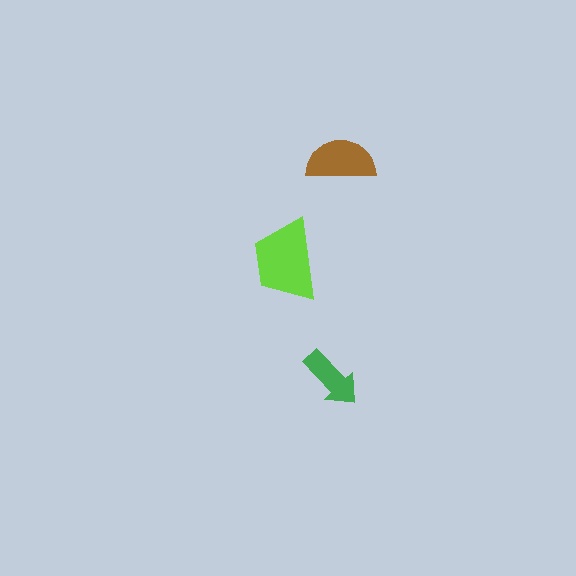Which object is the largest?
The lime trapezoid.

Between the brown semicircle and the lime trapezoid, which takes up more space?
The lime trapezoid.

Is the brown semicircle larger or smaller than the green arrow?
Larger.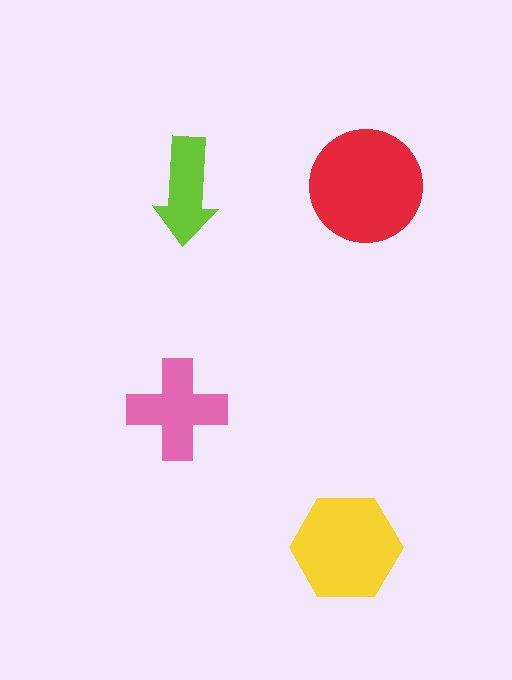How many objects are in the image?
There are 4 objects in the image.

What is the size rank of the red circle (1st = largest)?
1st.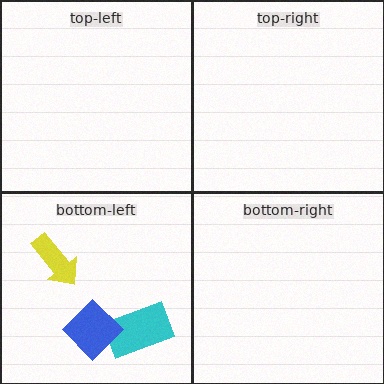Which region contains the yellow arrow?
The bottom-left region.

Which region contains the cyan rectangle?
The bottom-left region.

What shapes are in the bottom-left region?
The yellow arrow, the cyan rectangle, the blue diamond.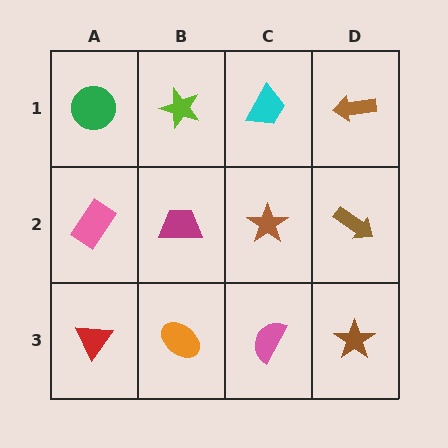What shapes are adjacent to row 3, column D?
A brown arrow (row 2, column D), a pink semicircle (row 3, column C).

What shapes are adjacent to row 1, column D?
A brown arrow (row 2, column D), a cyan trapezoid (row 1, column C).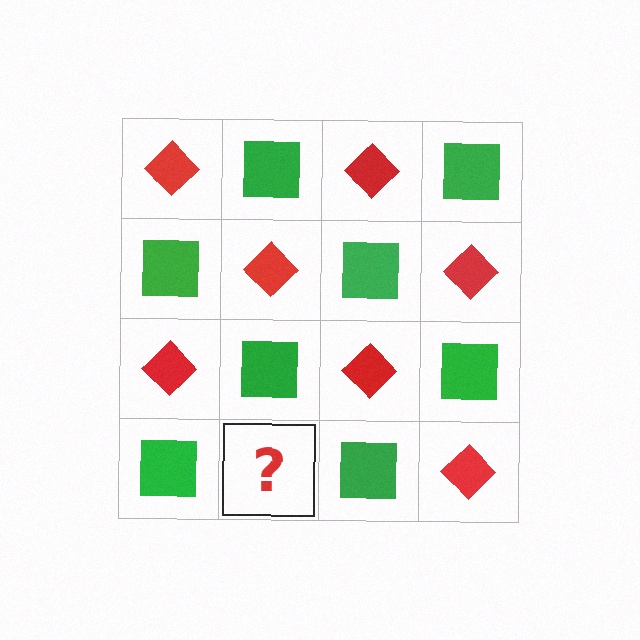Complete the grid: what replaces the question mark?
The question mark should be replaced with a red diamond.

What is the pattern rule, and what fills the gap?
The rule is that it alternates red diamond and green square in a checkerboard pattern. The gap should be filled with a red diamond.